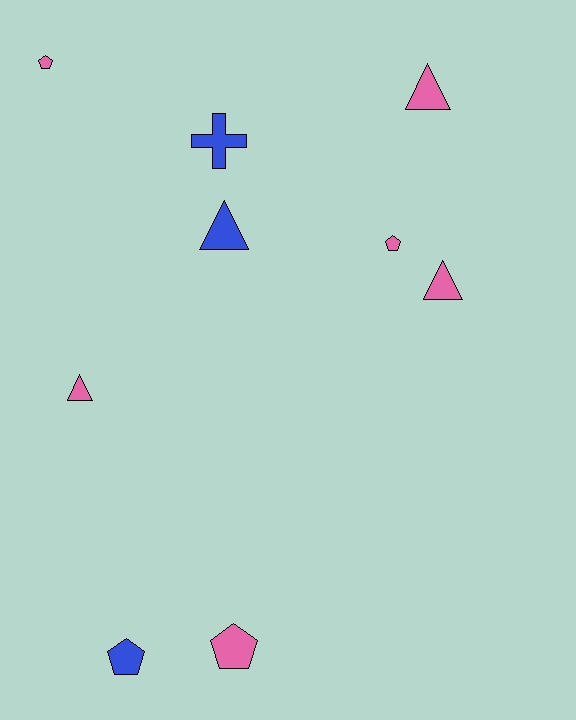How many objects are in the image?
There are 9 objects.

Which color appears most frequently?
Pink, with 6 objects.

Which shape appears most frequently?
Triangle, with 4 objects.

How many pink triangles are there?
There are 3 pink triangles.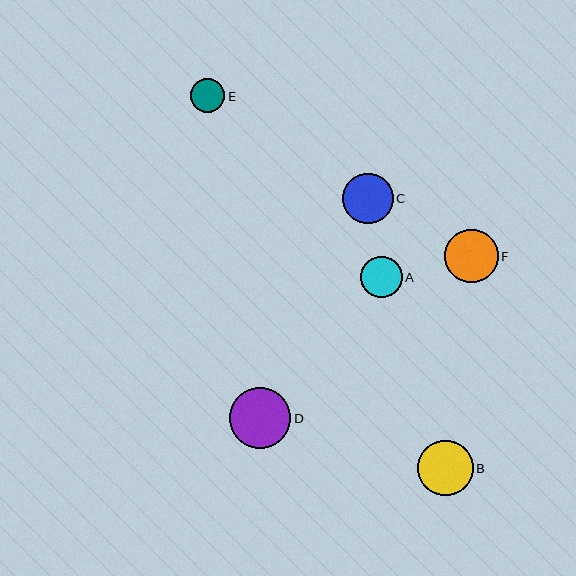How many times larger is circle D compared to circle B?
Circle D is approximately 1.1 times the size of circle B.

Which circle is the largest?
Circle D is the largest with a size of approximately 61 pixels.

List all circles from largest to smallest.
From largest to smallest: D, B, F, C, A, E.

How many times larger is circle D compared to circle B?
Circle D is approximately 1.1 times the size of circle B.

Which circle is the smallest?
Circle E is the smallest with a size of approximately 34 pixels.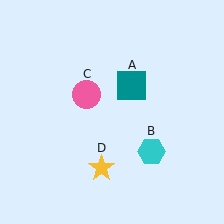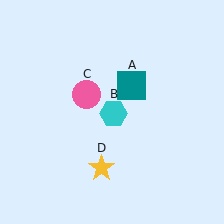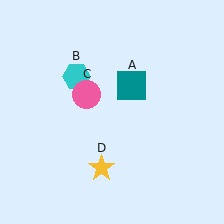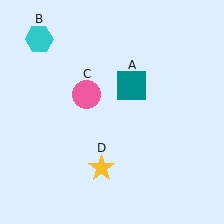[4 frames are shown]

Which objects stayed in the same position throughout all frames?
Teal square (object A) and pink circle (object C) and yellow star (object D) remained stationary.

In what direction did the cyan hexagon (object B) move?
The cyan hexagon (object B) moved up and to the left.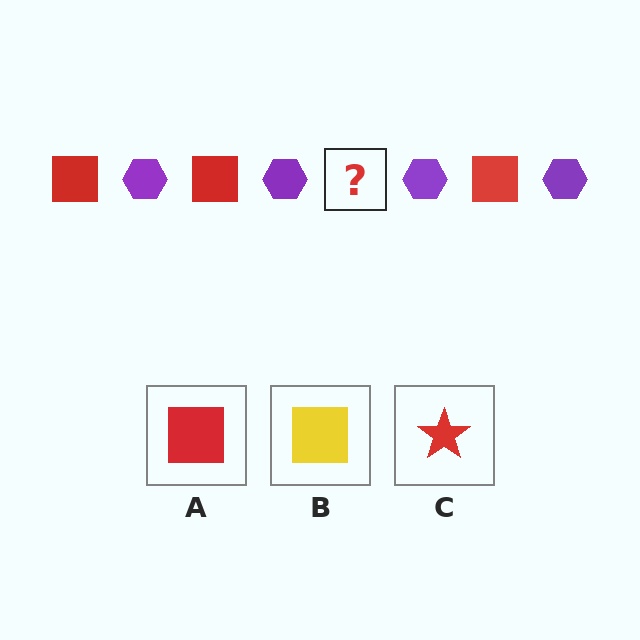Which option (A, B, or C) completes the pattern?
A.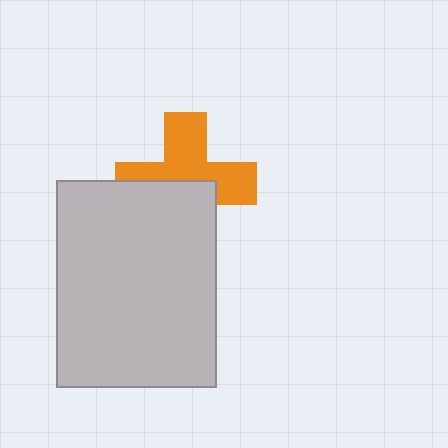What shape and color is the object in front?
The object in front is a light gray rectangle.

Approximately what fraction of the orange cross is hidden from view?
Roughly 45% of the orange cross is hidden behind the light gray rectangle.